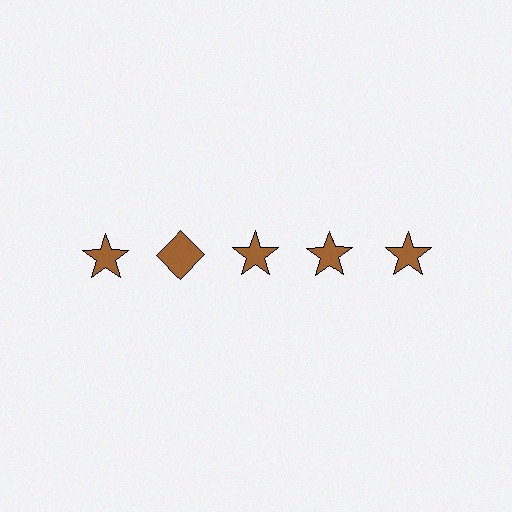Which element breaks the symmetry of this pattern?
The brown diamond in the top row, second from left column breaks the symmetry. All other shapes are brown stars.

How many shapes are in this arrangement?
There are 5 shapes arranged in a grid pattern.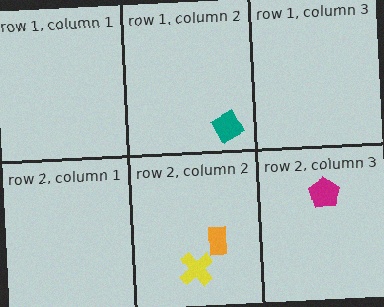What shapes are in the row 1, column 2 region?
The teal diamond.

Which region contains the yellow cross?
The row 2, column 2 region.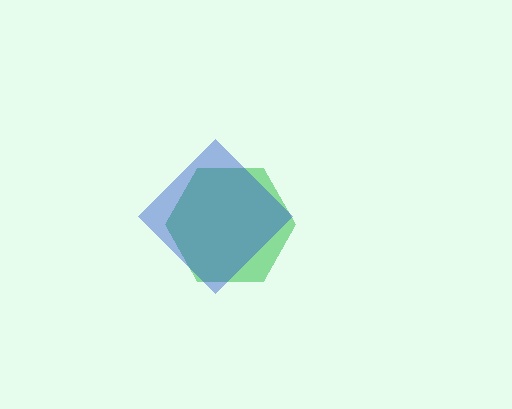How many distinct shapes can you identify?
There are 2 distinct shapes: a green hexagon, a blue diamond.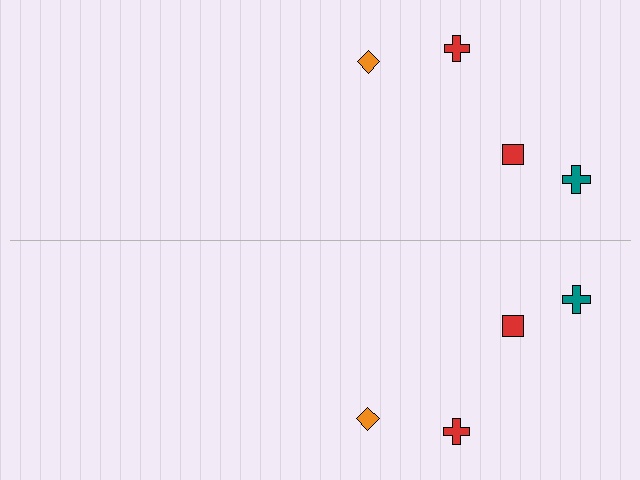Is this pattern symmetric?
Yes, this pattern has bilateral (reflection) symmetry.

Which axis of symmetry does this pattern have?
The pattern has a horizontal axis of symmetry running through the center of the image.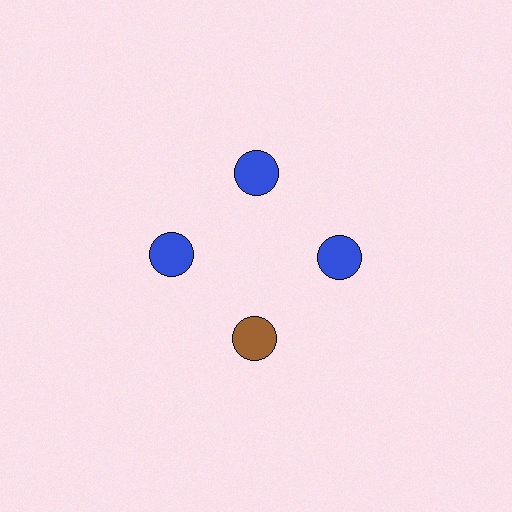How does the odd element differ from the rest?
It has a different color: brown instead of blue.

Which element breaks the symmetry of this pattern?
The brown circle at roughly the 6 o'clock position breaks the symmetry. All other shapes are blue circles.